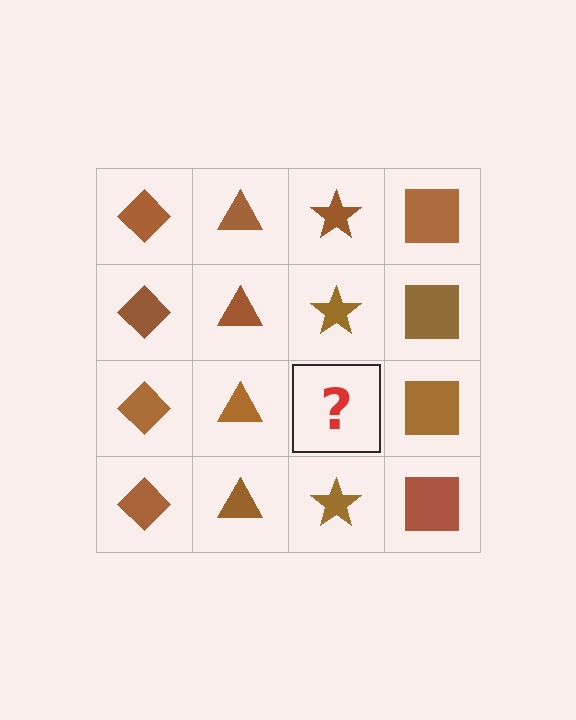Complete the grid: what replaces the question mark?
The question mark should be replaced with a brown star.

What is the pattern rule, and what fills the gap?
The rule is that each column has a consistent shape. The gap should be filled with a brown star.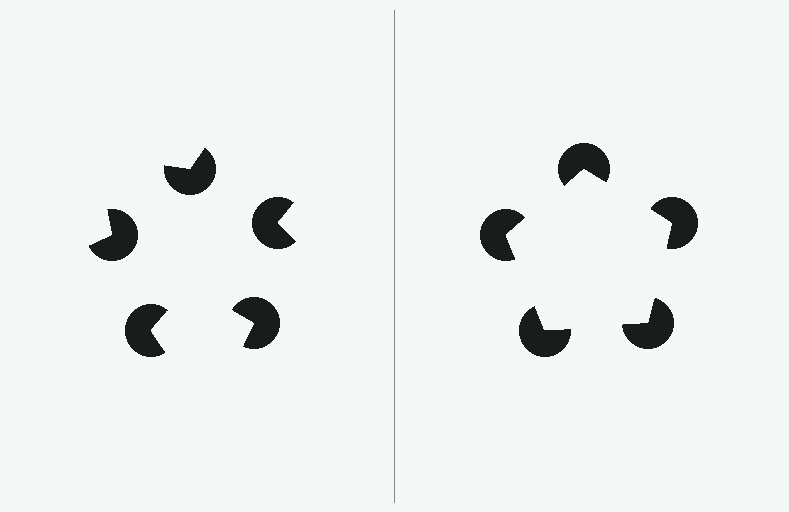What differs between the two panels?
The pac-man discs are positioned identically on both sides; only the wedge orientations differ. On the right they align to a pentagon; on the left they are misaligned.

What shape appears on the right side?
An illusory pentagon.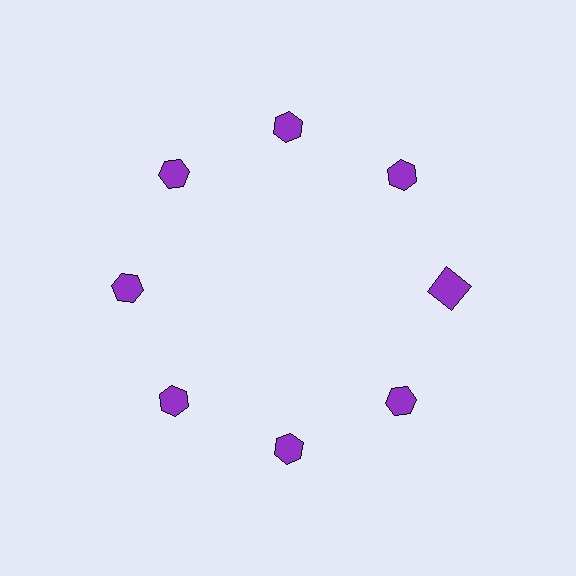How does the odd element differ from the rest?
It has a different shape: square instead of hexagon.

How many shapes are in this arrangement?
There are 8 shapes arranged in a ring pattern.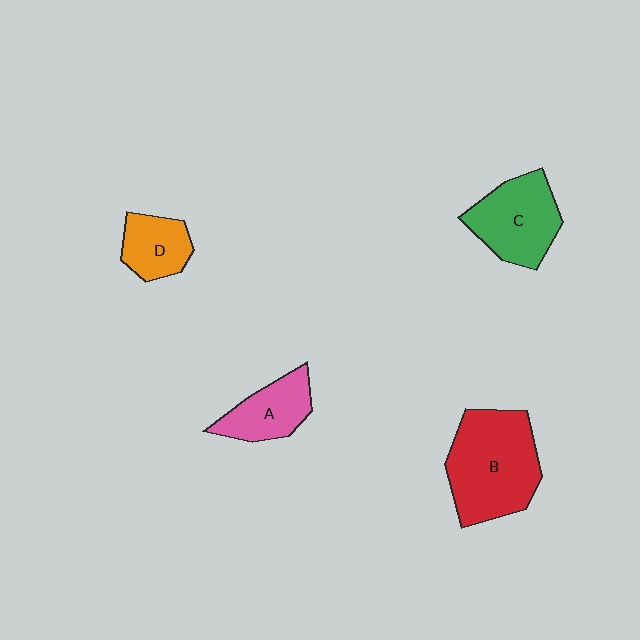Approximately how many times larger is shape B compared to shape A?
Approximately 1.9 times.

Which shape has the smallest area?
Shape D (orange).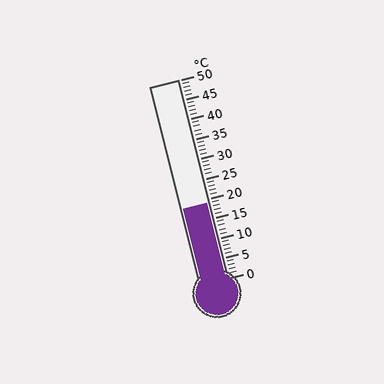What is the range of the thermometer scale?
The thermometer scale ranges from 0°C to 50°C.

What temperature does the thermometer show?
The thermometer shows approximately 19°C.